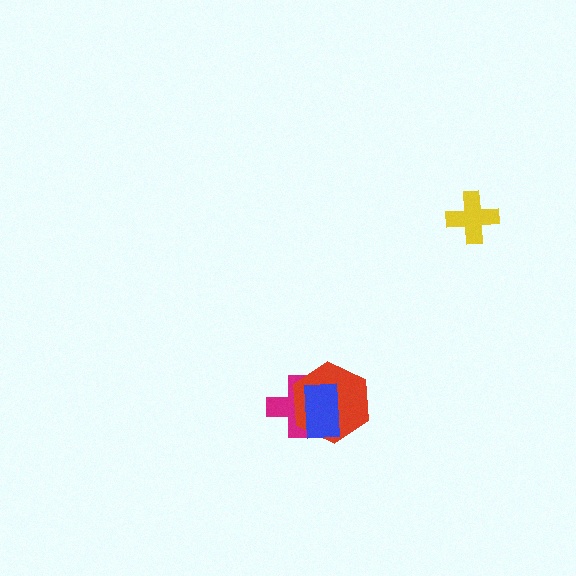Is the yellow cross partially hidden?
No, no other shape covers it.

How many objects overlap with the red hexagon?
2 objects overlap with the red hexagon.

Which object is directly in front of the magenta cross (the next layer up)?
The red hexagon is directly in front of the magenta cross.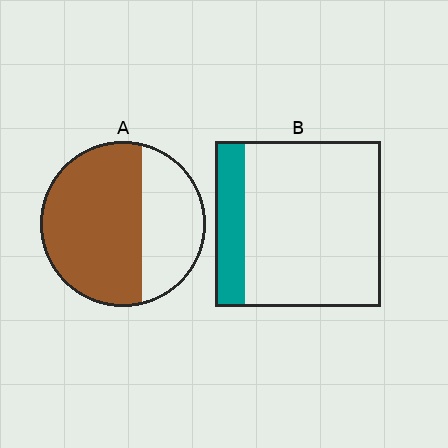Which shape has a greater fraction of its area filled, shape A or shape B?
Shape A.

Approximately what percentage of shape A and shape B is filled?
A is approximately 65% and B is approximately 20%.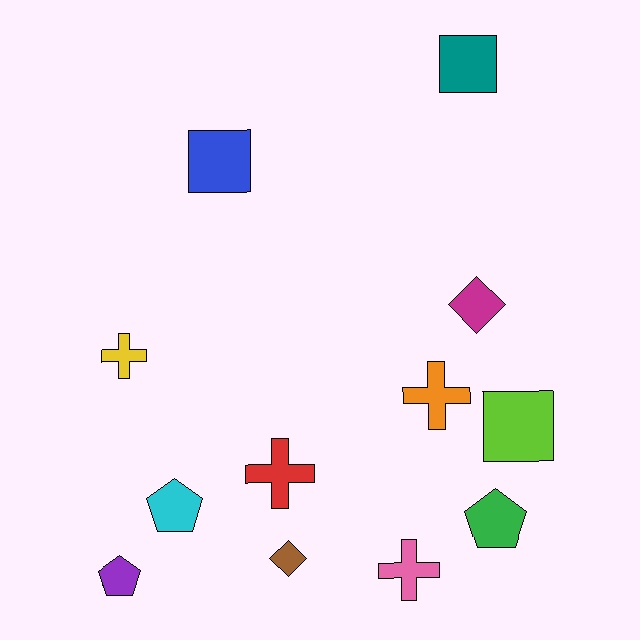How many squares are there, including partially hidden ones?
There are 3 squares.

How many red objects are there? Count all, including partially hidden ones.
There is 1 red object.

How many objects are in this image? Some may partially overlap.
There are 12 objects.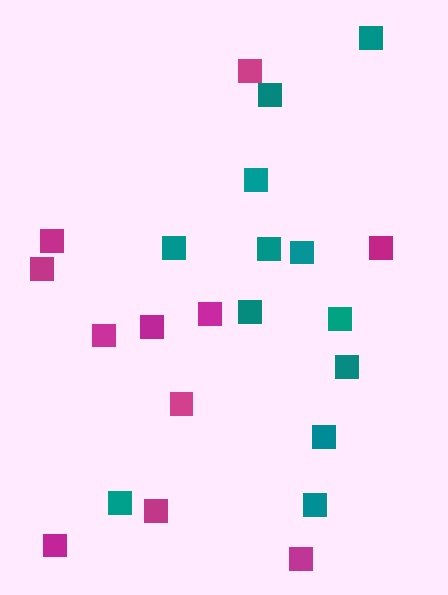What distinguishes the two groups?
There are 2 groups: one group of teal squares (12) and one group of magenta squares (11).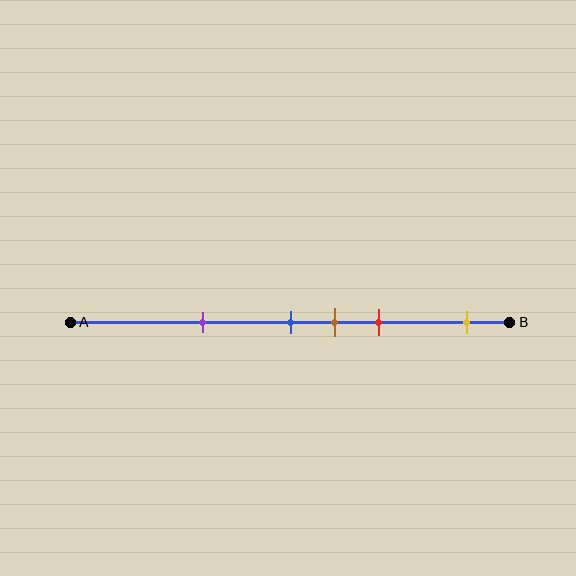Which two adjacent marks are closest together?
The blue and brown marks are the closest adjacent pair.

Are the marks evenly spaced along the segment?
No, the marks are not evenly spaced.